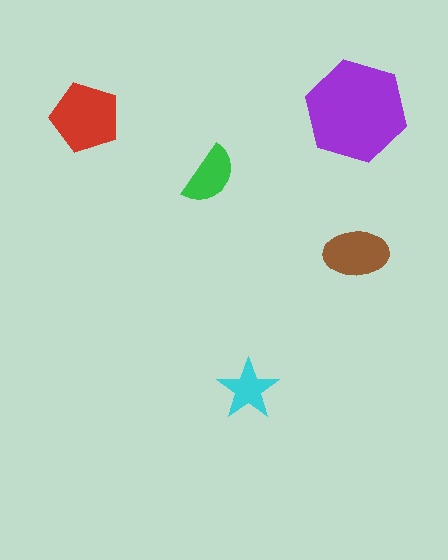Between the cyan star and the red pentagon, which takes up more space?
The red pentagon.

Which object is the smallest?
The cyan star.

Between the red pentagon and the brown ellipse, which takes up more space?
The red pentagon.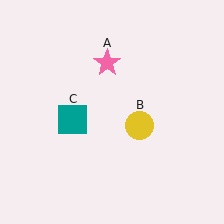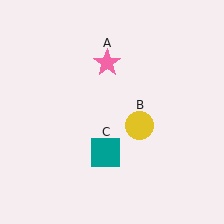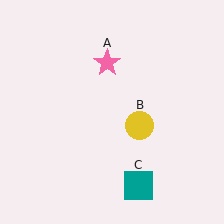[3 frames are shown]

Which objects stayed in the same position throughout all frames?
Pink star (object A) and yellow circle (object B) remained stationary.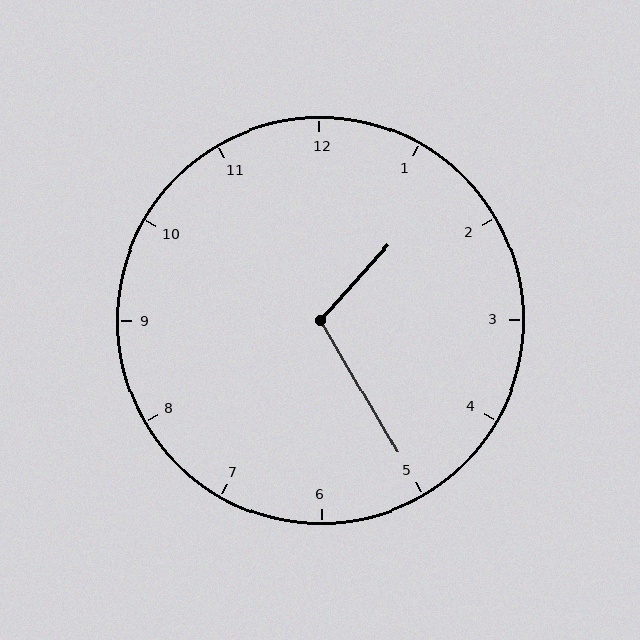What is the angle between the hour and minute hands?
Approximately 108 degrees.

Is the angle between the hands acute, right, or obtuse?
It is obtuse.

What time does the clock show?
1:25.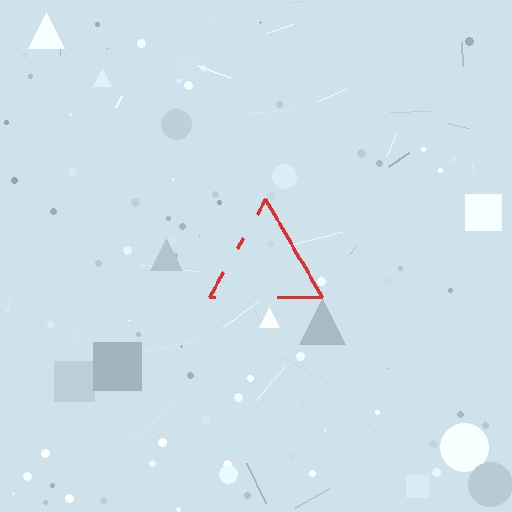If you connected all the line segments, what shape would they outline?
They would outline a triangle.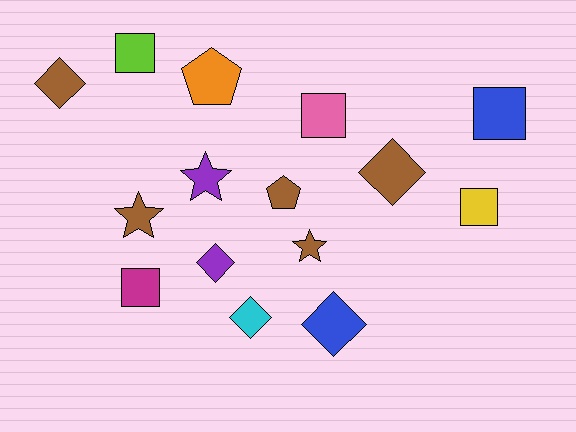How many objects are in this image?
There are 15 objects.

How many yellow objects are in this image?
There is 1 yellow object.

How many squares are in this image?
There are 5 squares.